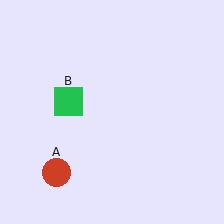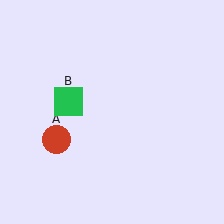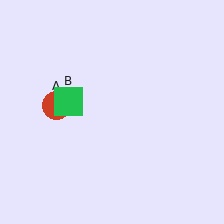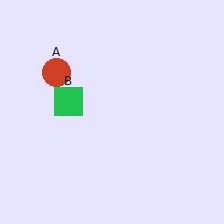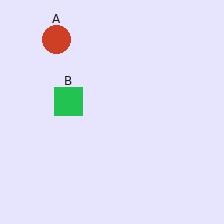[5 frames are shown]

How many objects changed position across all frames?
1 object changed position: red circle (object A).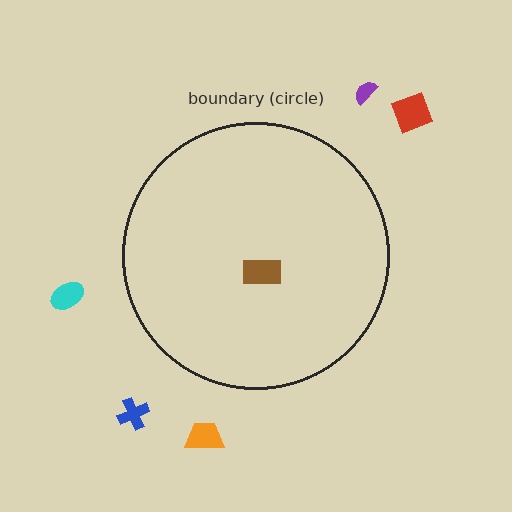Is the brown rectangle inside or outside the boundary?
Inside.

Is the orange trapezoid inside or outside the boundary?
Outside.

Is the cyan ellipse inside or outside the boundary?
Outside.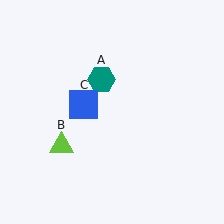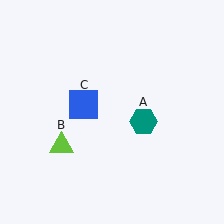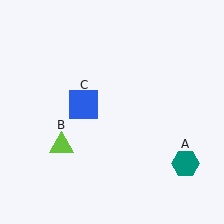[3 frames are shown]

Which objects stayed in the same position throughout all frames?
Lime triangle (object B) and blue square (object C) remained stationary.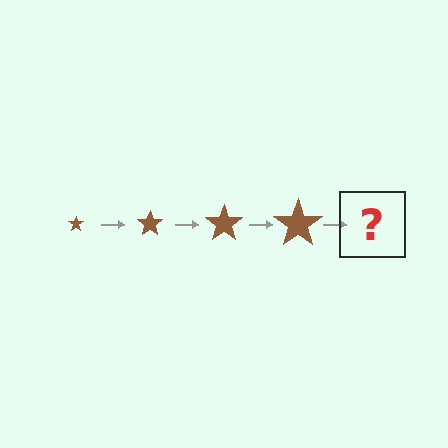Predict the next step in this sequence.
The next step is a brown star, larger than the previous one.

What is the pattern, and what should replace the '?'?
The pattern is that the star gets progressively larger each step. The '?' should be a brown star, larger than the previous one.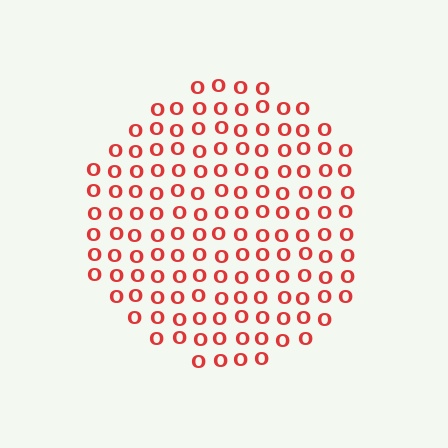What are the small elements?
The small elements are letter O's.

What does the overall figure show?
The overall figure shows a circle.